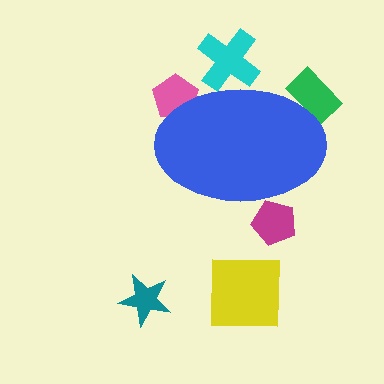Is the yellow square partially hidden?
No, the yellow square is fully visible.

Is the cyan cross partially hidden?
Yes, the cyan cross is partially hidden behind the blue ellipse.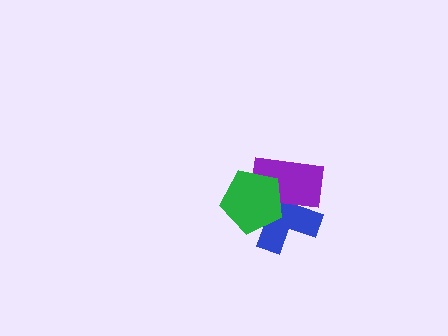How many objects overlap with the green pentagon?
2 objects overlap with the green pentagon.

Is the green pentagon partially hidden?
No, no other shape covers it.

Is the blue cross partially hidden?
Yes, it is partially covered by another shape.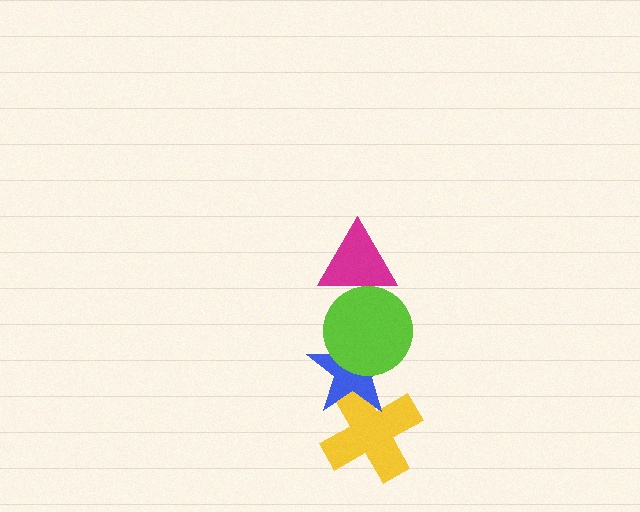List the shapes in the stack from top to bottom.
From top to bottom: the magenta triangle, the lime circle, the blue star, the yellow cross.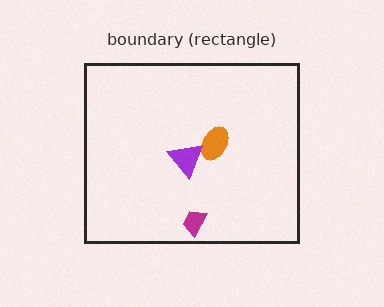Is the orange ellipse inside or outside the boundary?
Inside.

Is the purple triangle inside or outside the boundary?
Inside.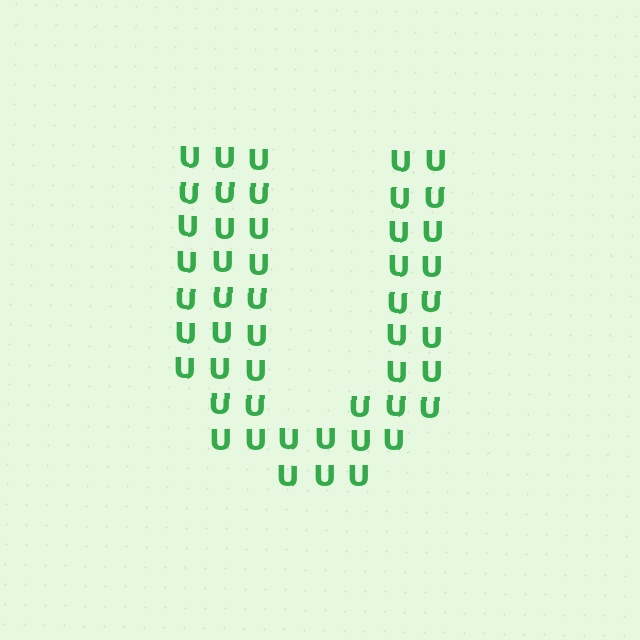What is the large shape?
The large shape is the letter U.